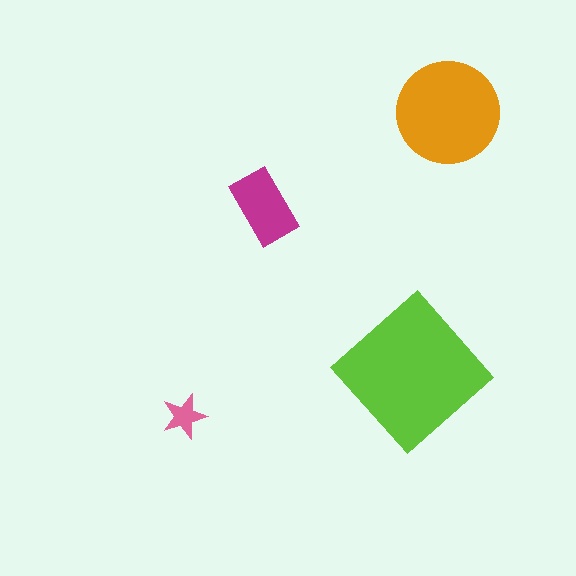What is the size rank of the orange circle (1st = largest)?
2nd.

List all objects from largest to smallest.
The lime diamond, the orange circle, the magenta rectangle, the pink star.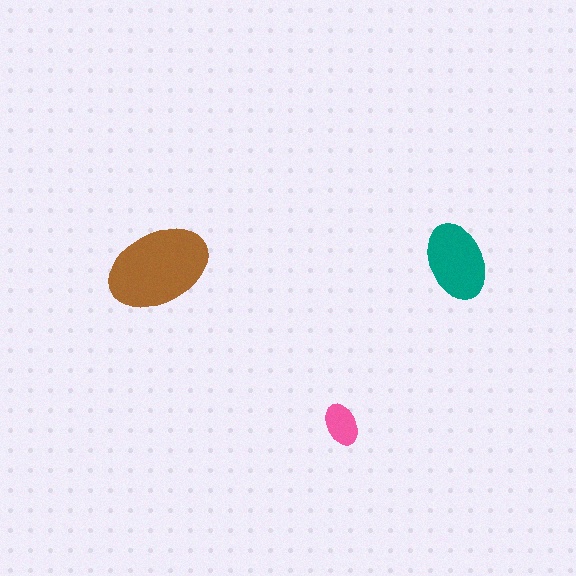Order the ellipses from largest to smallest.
the brown one, the teal one, the pink one.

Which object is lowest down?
The pink ellipse is bottommost.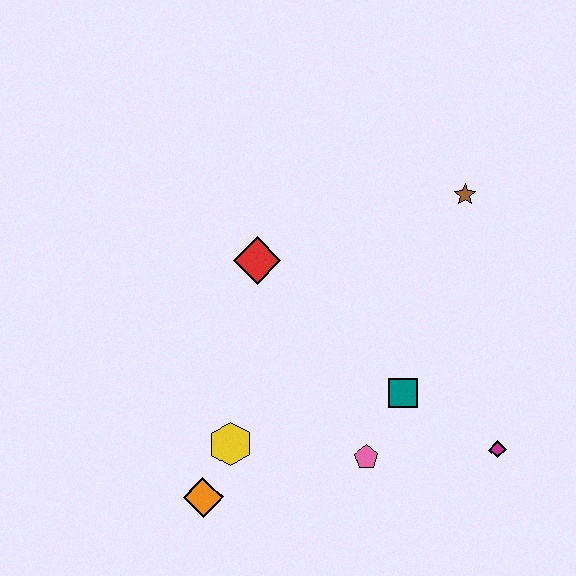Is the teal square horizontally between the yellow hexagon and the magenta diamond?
Yes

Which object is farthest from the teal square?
The orange diamond is farthest from the teal square.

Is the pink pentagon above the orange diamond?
Yes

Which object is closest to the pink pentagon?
The teal square is closest to the pink pentagon.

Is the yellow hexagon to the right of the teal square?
No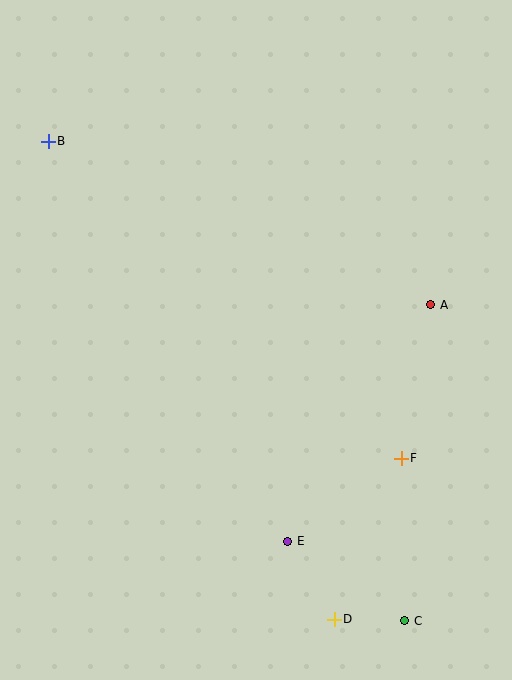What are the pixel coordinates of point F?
Point F is at (401, 458).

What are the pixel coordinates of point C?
Point C is at (405, 621).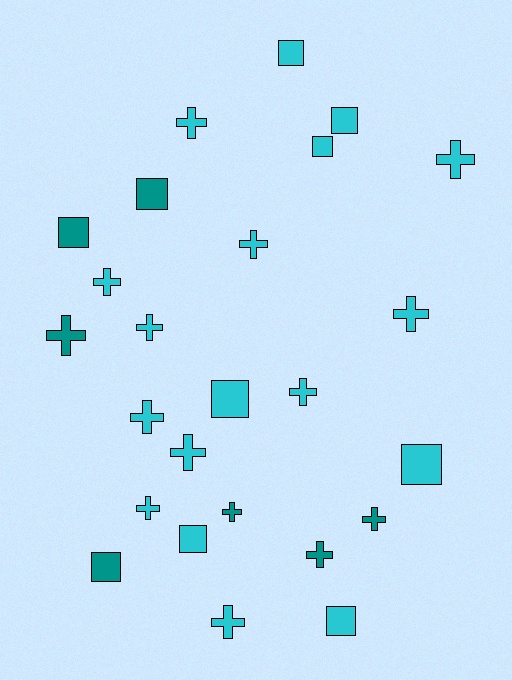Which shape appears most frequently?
Cross, with 15 objects.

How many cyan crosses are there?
There are 11 cyan crosses.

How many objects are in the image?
There are 25 objects.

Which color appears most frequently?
Cyan, with 18 objects.